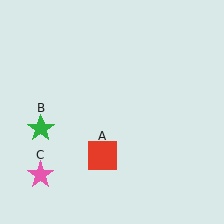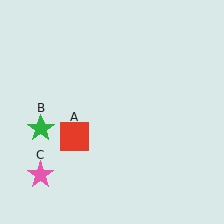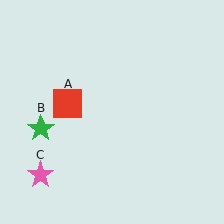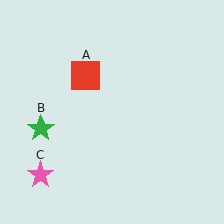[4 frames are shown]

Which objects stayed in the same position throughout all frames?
Green star (object B) and pink star (object C) remained stationary.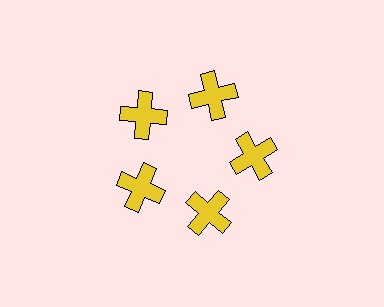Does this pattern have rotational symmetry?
Yes, this pattern has 5-fold rotational symmetry. It looks the same after rotating 72 degrees around the center.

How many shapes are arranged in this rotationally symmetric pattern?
There are 5 shapes, arranged in 5 groups of 1.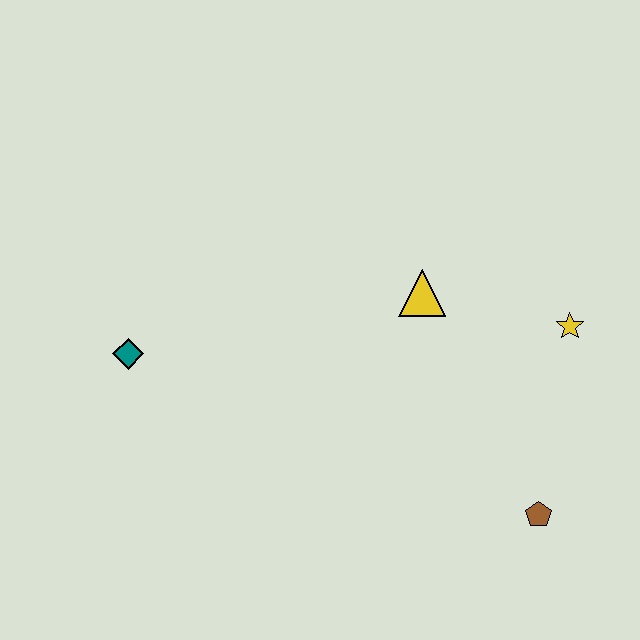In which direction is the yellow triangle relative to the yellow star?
The yellow triangle is to the left of the yellow star.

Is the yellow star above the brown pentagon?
Yes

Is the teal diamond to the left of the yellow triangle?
Yes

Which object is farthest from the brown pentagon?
The teal diamond is farthest from the brown pentagon.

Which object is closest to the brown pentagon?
The yellow star is closest to the brown pentagon.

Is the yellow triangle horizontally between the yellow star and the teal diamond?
Yes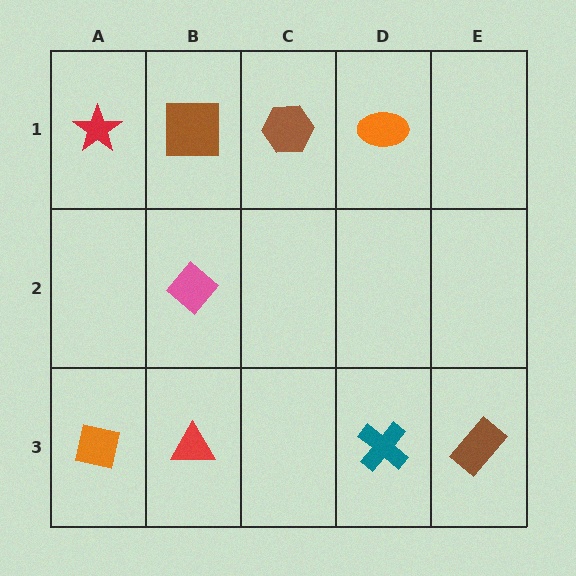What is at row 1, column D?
An orange ellipse.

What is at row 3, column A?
An orange square.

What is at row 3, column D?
A teal cross.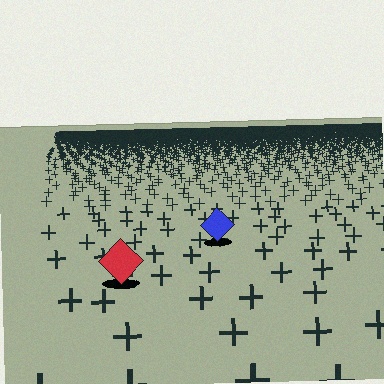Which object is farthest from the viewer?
The blue diamond is farthest from the viewer. It appears smaller and the ground texture around it is denser.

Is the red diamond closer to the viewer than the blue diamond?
Yes. The red diamond is closer — you can tell from the texture gradient: the ground texture is coarser near it.